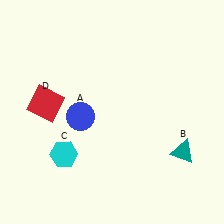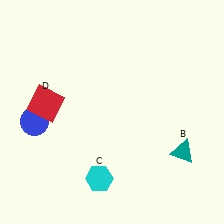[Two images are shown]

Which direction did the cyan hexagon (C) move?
The cyan hexagon (C) moved right.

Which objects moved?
The objects that moved are: the blue circle (A), the cyan hexagon (C).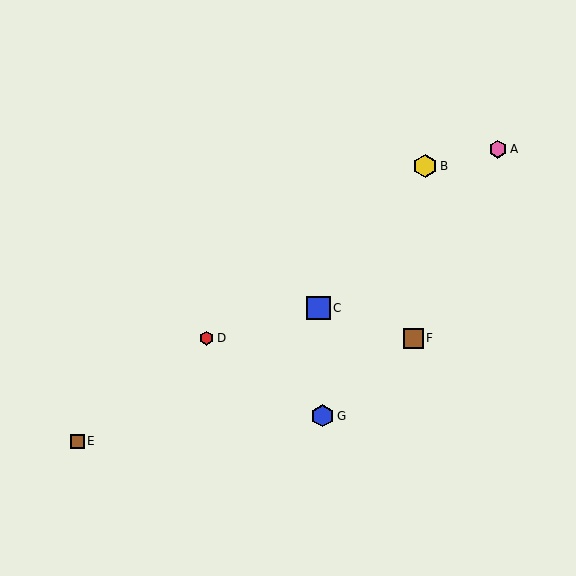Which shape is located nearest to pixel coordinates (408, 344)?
The brown square (labeled F) at (413, 338) is nearest to that location.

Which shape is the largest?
The blue square (labeled C) is the largest.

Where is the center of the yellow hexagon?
The center of the yellow hexagon is at (425, 166).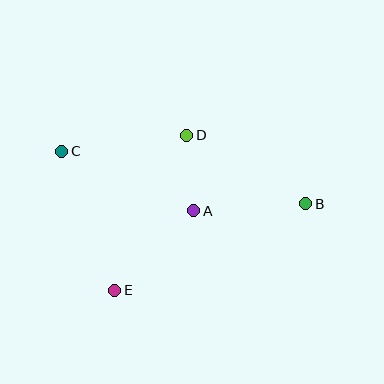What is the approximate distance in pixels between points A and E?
The distance between A and E is approximately 112 pixels.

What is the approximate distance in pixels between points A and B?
The distance between A and B is approximately 112 pixels.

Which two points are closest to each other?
Points A and D are closest to each other.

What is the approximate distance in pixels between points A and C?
The distance between A and C is approximately 145 pixels.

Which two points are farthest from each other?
Points B and C are farthest from each other.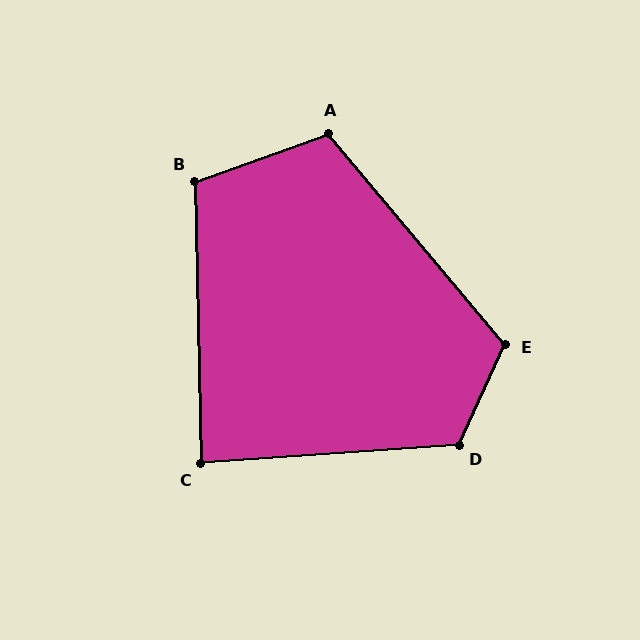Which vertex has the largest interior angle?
D, at approximately 119 degrees.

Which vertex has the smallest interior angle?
C, at approximately 87 degrees.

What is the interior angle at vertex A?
Approximately 110 degrees (obtuse).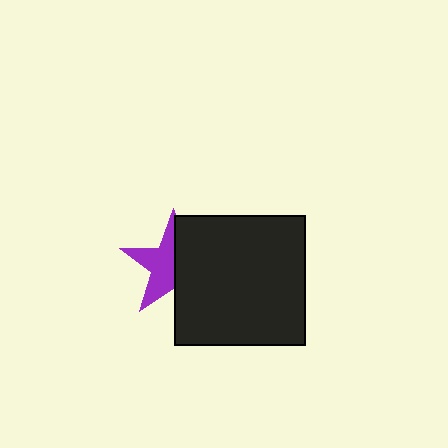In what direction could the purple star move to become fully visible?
The purple star could move left. That would shift it out from behind the black square entirely.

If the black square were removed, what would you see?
You would see the complete purple star.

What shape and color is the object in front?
The object in front is a black square.